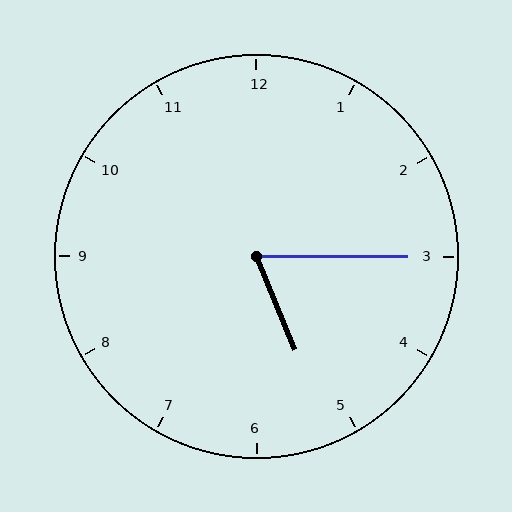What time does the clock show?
5:15.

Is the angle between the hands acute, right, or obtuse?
It is acute.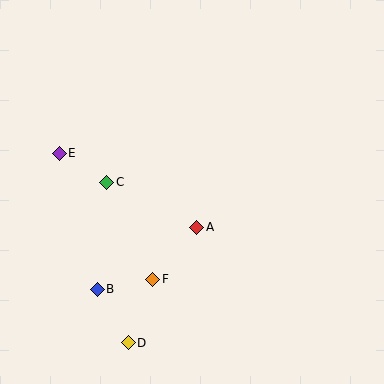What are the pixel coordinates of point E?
Point E is at (59, 153).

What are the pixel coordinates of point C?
Point C is at (107, 182).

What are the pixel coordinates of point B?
Point B is at (97, 289).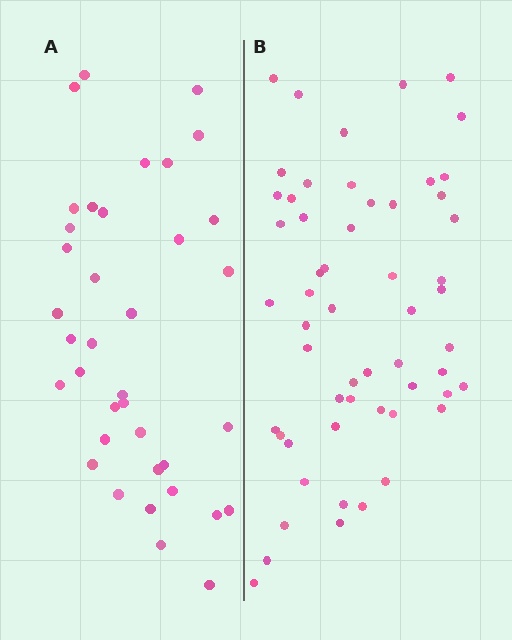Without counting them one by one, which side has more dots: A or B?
Region B (the right region) has more dots.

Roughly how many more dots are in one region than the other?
Region B has approximately 20 more dots than region A.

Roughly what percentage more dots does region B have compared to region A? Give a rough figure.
About 50% more.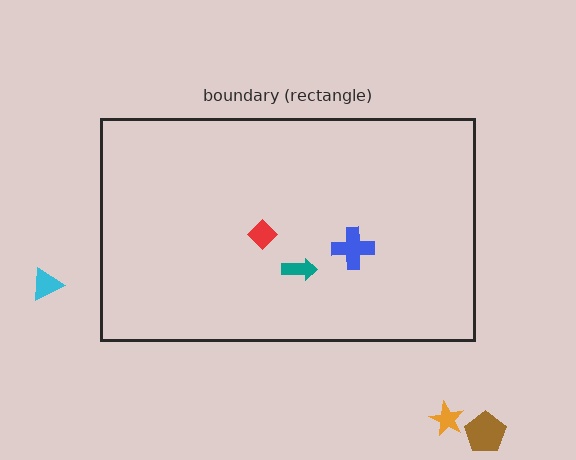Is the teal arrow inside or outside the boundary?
Inside.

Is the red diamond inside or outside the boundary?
Inside.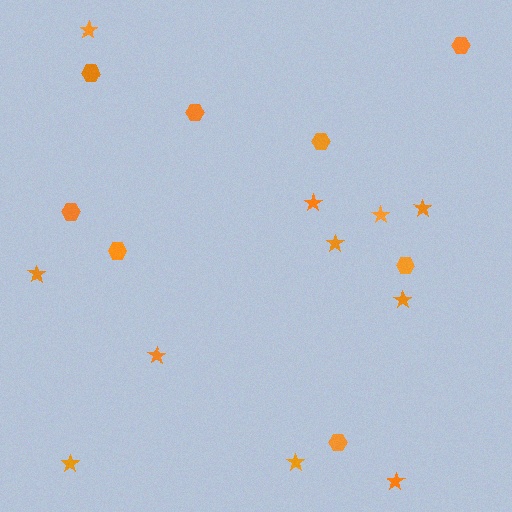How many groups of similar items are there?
There are 2 groups: one group of hexagons (8) and one group of stars (11).